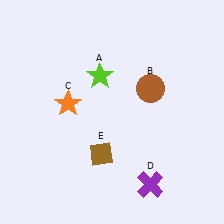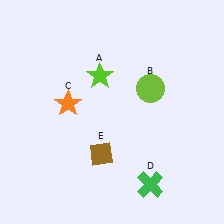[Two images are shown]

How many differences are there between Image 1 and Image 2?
There are 2 differences between the two images.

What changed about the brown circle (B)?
In Image 1, B is brown. In Image 2, it changed to lime.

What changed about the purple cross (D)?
In Image 1, D is purple. In Image 2, it changed to green.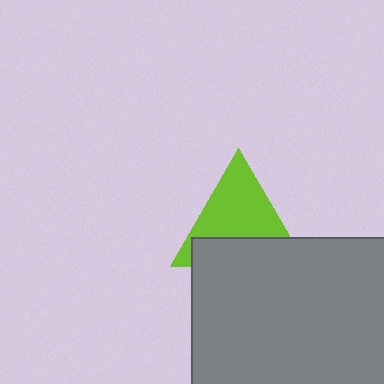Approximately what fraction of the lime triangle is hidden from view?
Roughly 39% of the lime triangle is hidden behind the gray square.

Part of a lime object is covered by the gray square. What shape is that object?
It is a triangle.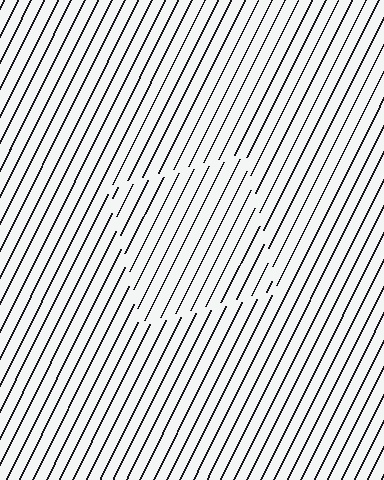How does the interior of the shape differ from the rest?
The interior of the shape contains the same grating, shifted by half a period — the contour is defined by the phase discontinuity where line-ends from the inner and outer gratings abut.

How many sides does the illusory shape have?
4 sides — the line-ends trace a square.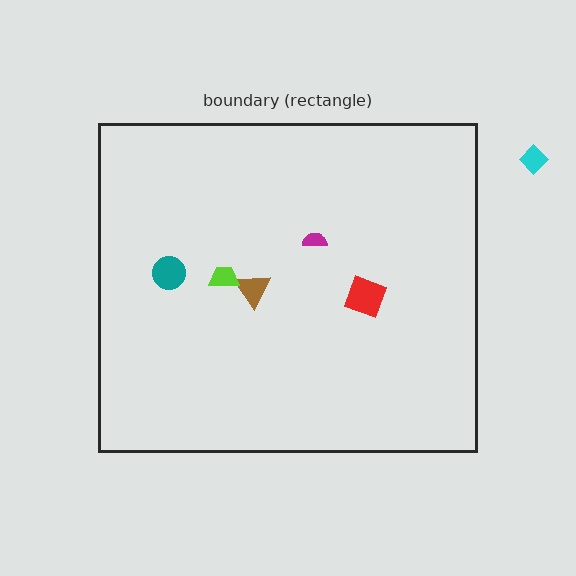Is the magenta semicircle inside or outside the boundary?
Inside.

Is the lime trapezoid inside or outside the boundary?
Inside.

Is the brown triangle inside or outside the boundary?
Inside.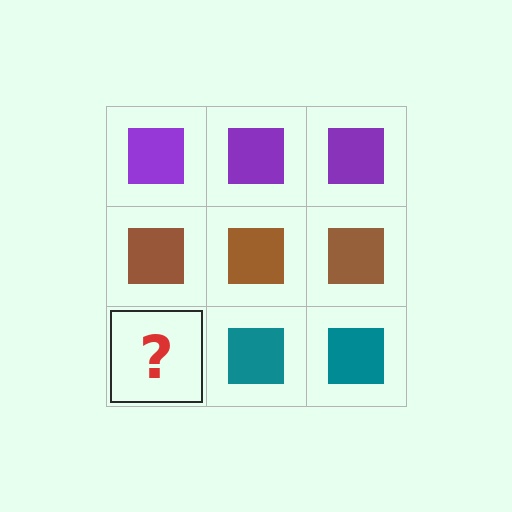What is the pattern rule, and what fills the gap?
The rule is that each row has a consistent color. The gap should be filled with a teal square.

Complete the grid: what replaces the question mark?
The question mark should be replaced with a teal square.